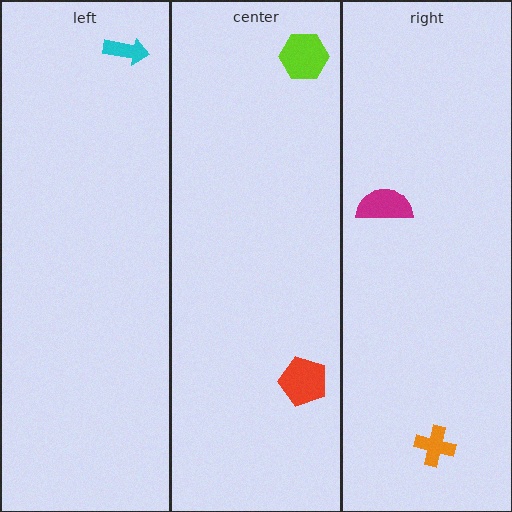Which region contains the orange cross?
The right region.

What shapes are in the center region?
The lime hexagon, the red pentagon.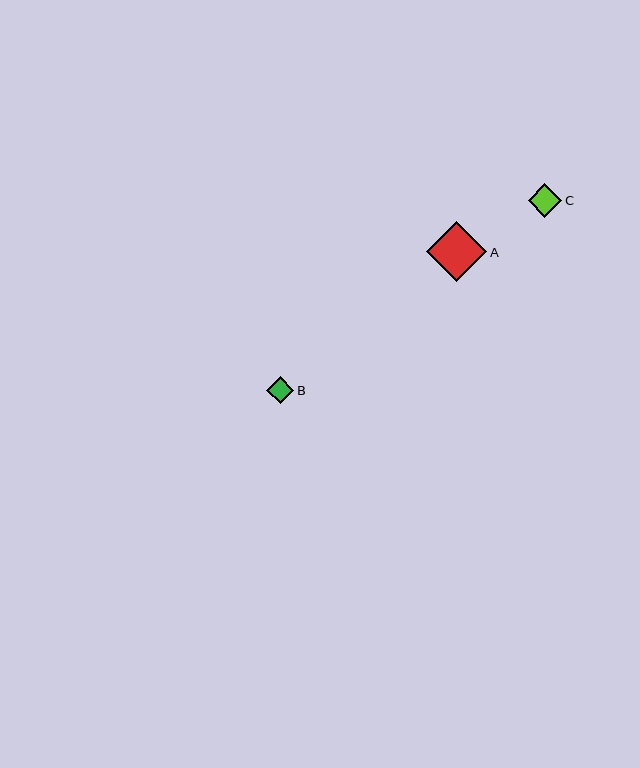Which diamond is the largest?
Diamond A is the largest with a size of approximately 60 pixels.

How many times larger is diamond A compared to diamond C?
Diamond A is approximately 1.8 times the size of diamond C.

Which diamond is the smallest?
Diamond B is the smallest with a size of approximately 27 pixels.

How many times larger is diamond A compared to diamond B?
Diamond A is approximately 2.2 times the size of diamond B.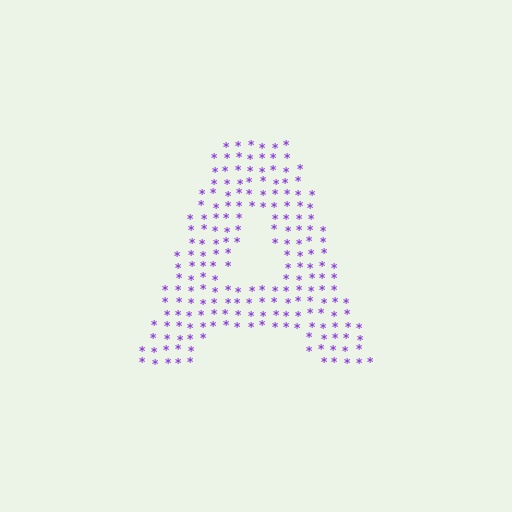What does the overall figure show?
The overall figure shows the letter A.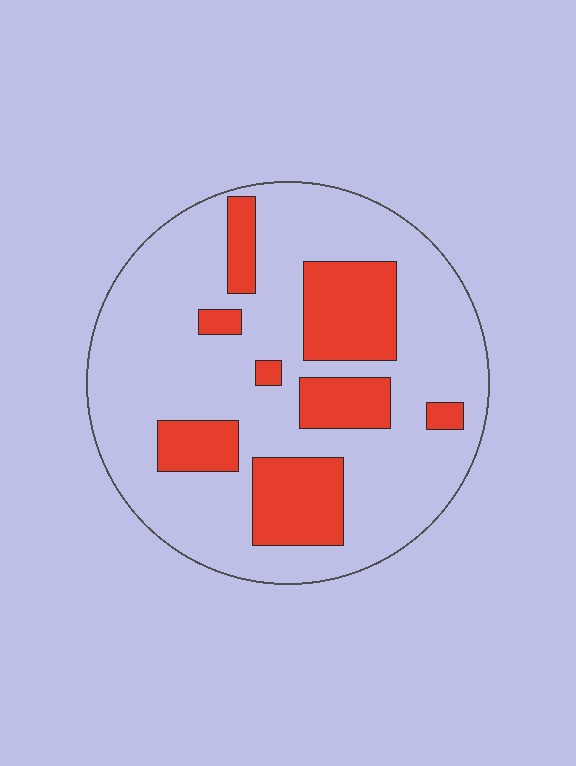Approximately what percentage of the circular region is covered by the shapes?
Approximately 25%.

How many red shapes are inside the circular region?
8.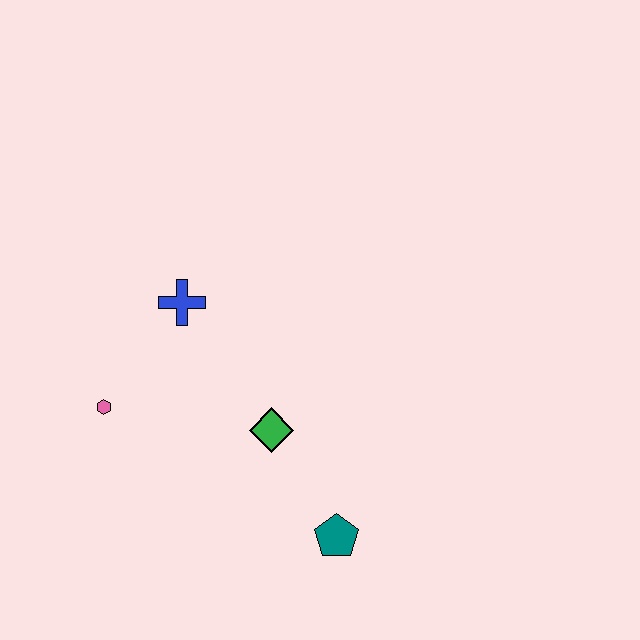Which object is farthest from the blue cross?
The teal pentagon is farthest from the blue cross.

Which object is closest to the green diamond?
The teal pentagon is closest to the green diamond.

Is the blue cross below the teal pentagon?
No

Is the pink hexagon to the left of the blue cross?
Yes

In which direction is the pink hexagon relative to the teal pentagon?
The pink hexagon is to the left of the teal pentagon.